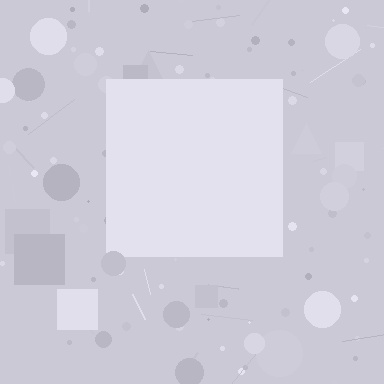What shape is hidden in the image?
A square is hidden in the image.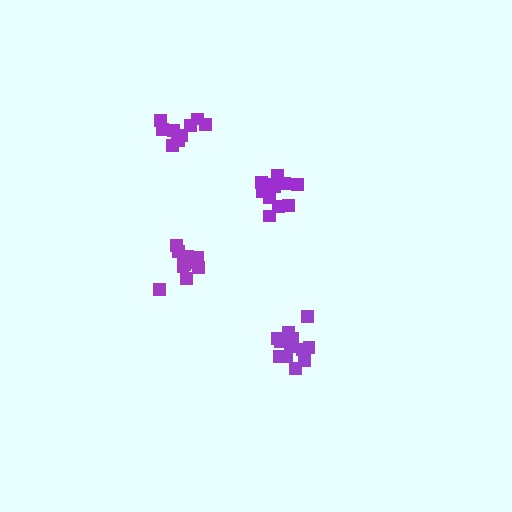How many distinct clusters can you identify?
There are 4 distinct clusters.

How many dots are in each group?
Group 1: 13 dots, Group 2: 10 dots, Group 3: 14 dots, Group 4: 11 dots (48 total).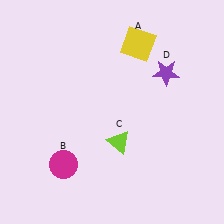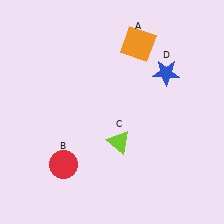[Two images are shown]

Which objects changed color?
A changed from yellow to orange. B changed from magenta to red. D changed from purple to blue.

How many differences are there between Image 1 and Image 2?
There are 3 differences between the two images.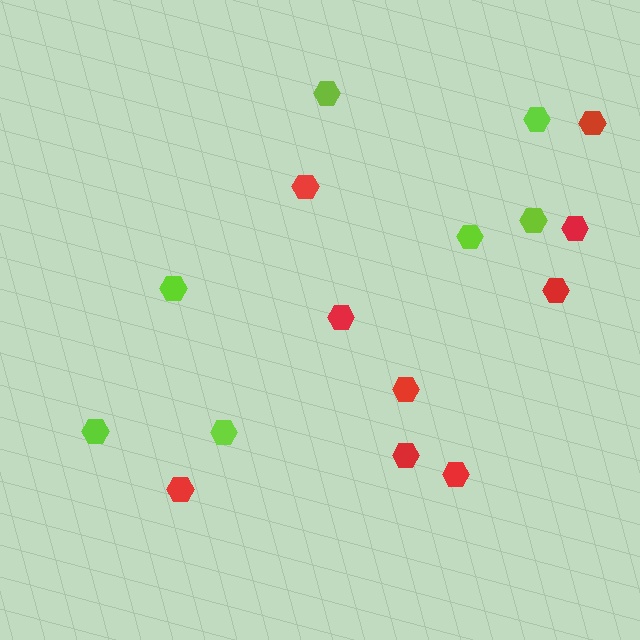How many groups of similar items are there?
There are 2 groups: one group of lime hexagons (7) and one group of red hexagons (9).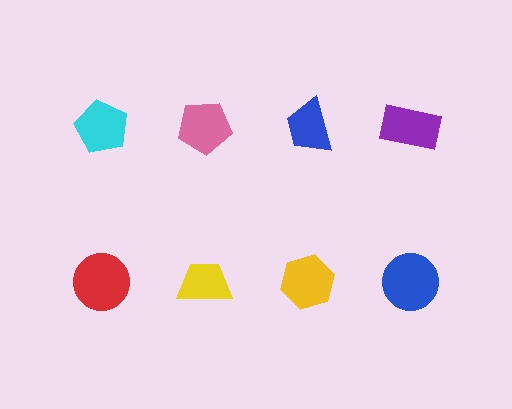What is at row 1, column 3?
A blue trapezoid.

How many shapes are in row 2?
4 shapes.